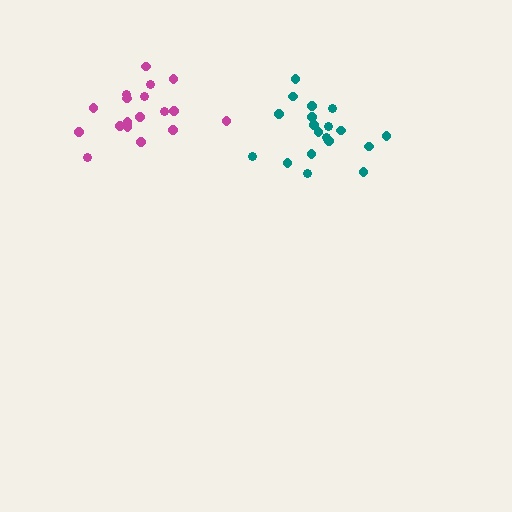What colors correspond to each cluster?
The clusters are colored: magenta, teal.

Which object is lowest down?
The teal cluster is bottommost.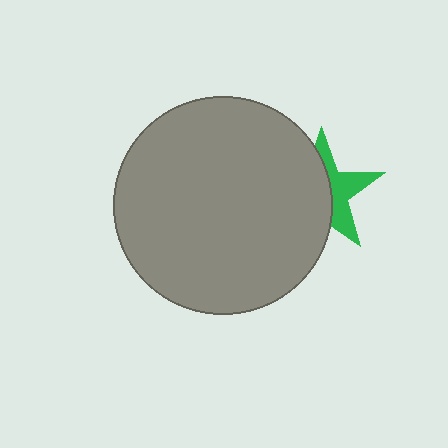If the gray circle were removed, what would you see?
You would see the complete green star.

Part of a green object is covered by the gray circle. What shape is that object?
It is a star.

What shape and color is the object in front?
The object in front is a gray circle.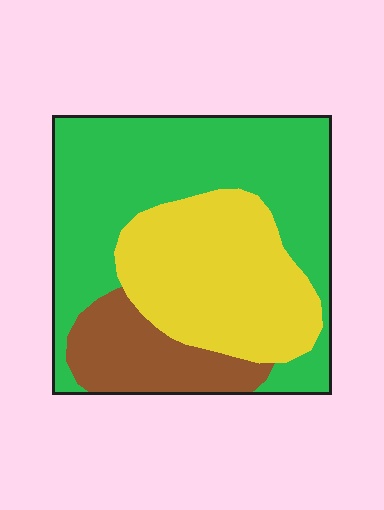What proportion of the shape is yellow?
Yellow takes up between a quarter and a half of the shape.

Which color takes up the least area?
Brown, at roughly 15%.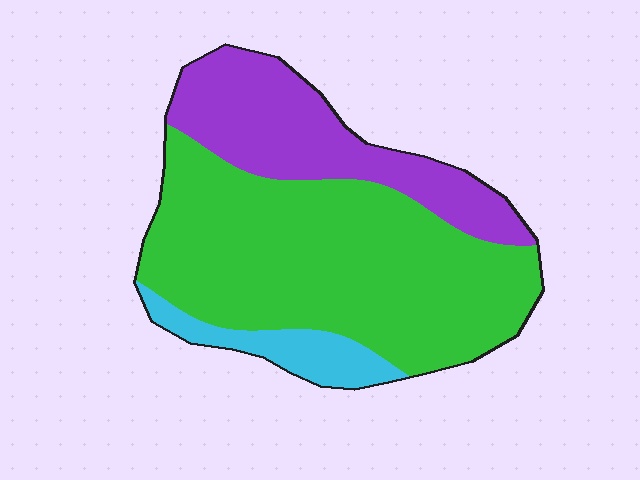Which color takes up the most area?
Green, at roughly 60%.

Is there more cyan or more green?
Green.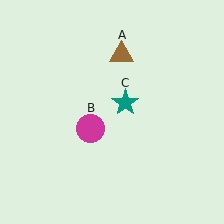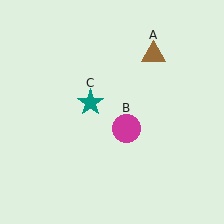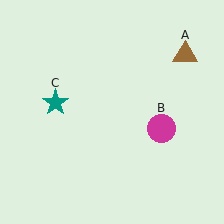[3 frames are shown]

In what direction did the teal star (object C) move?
The teal star (object C) moved left.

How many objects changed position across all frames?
3 objects changed position: brown triangle (object A), magenta circle (object B), teal star (object C).